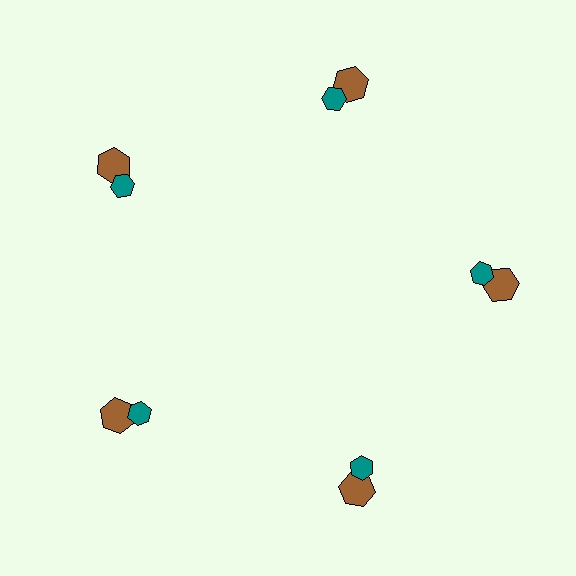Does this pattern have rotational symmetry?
Yes, this pattern has 5-fold rotational symmetry. It looks the same after rotating 72 degrees around the center.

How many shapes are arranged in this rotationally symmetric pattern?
There are 10 shapes, arranged in 5 groups of 2.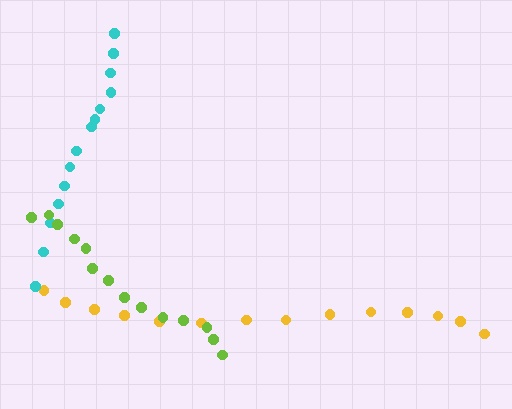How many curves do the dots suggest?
There are 3 distinct paths.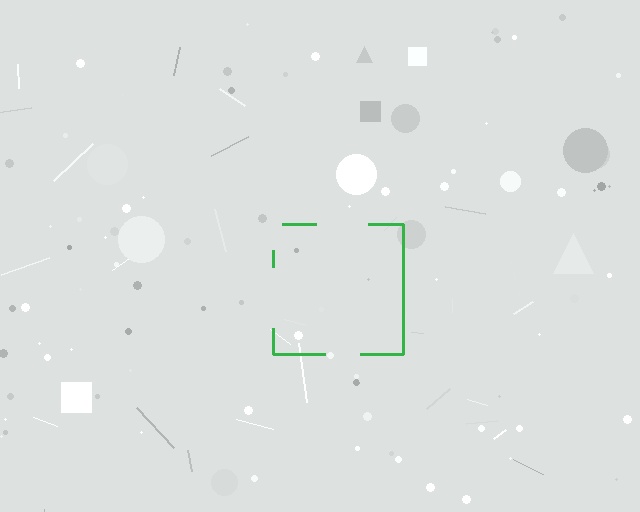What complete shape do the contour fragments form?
The contour fragments form a square.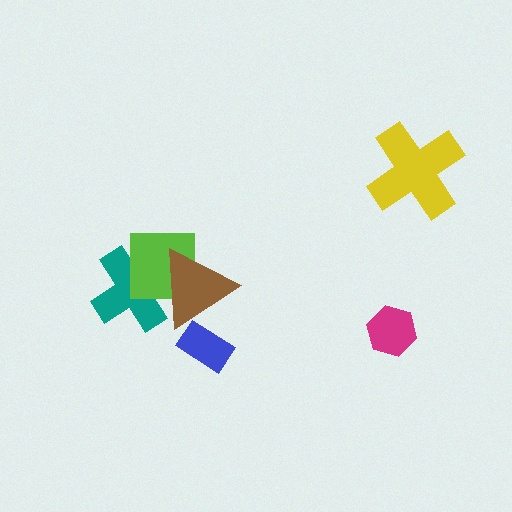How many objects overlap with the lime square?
2 objects overlap with the lime square.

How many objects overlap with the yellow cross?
0 objects overlap with the yellow cross.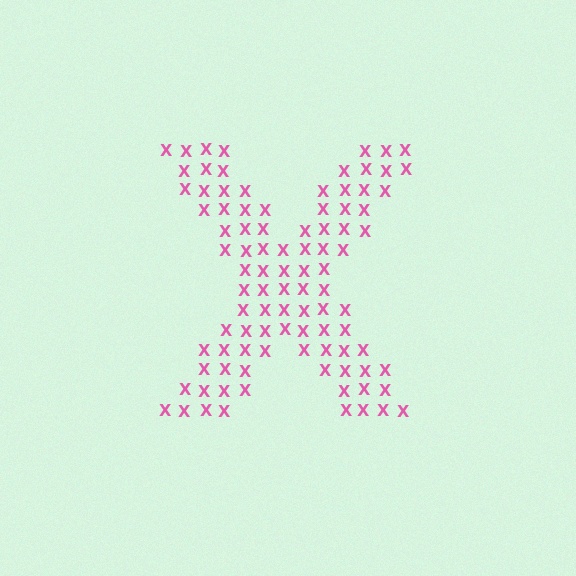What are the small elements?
The small elements are letter X's.